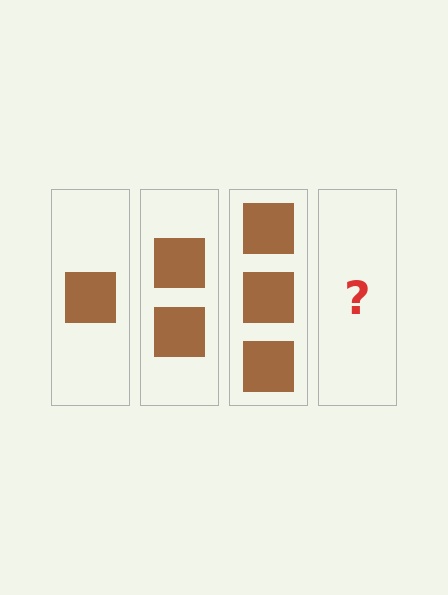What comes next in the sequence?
The next element should be 4 squares.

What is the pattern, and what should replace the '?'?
The pattern is that each step adds one more square. The '?' should be 4 squares.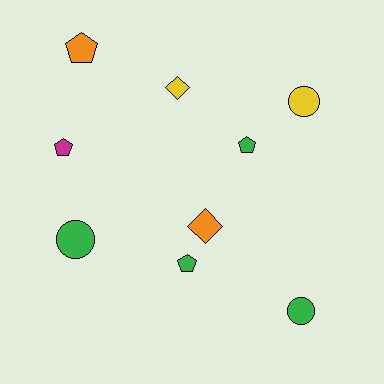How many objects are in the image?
There are 9 objects.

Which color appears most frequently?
Green, with 4 objects.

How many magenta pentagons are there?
There is 1 magenta pentagon.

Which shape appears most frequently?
Pentagon, with 4 objects.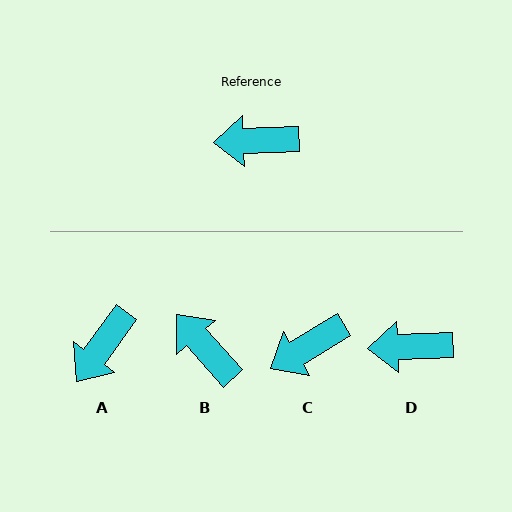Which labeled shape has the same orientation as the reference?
D.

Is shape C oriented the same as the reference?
No, it is off by about 29 degrees.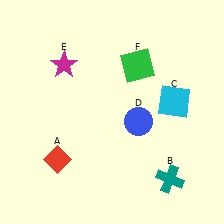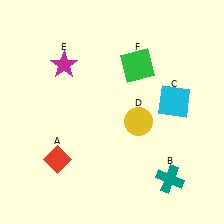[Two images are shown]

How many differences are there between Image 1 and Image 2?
There is 1 difference between the two images.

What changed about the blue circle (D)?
In Image 1, D is blue. In Image 2, it changed to yellow.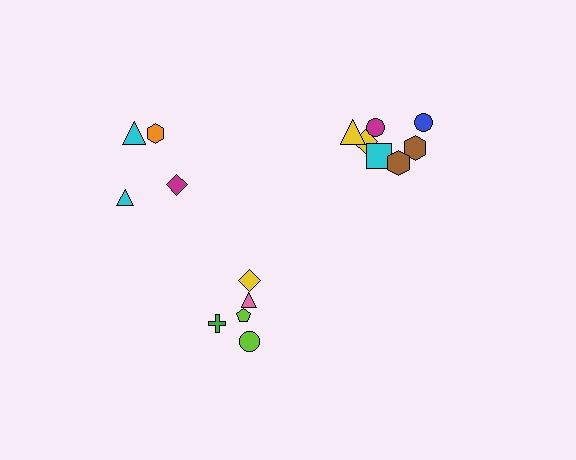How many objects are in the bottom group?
There are 5 objects.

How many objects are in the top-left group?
There are 4 objects.